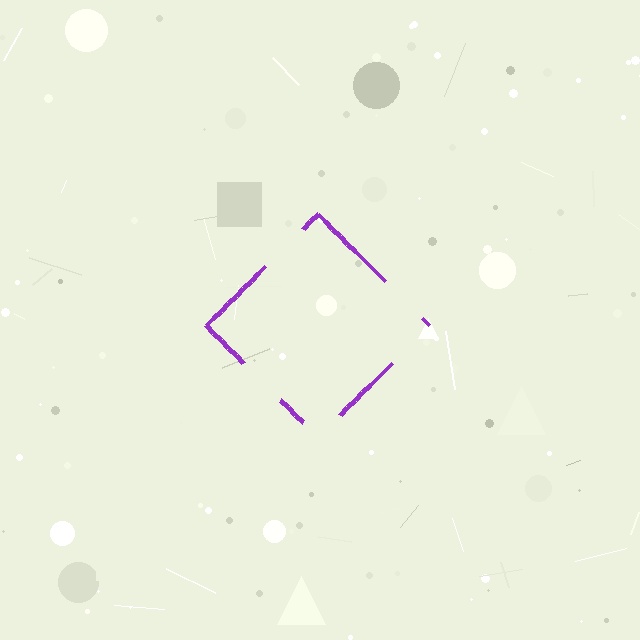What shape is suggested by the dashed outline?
The dashed outline suggests a diamond.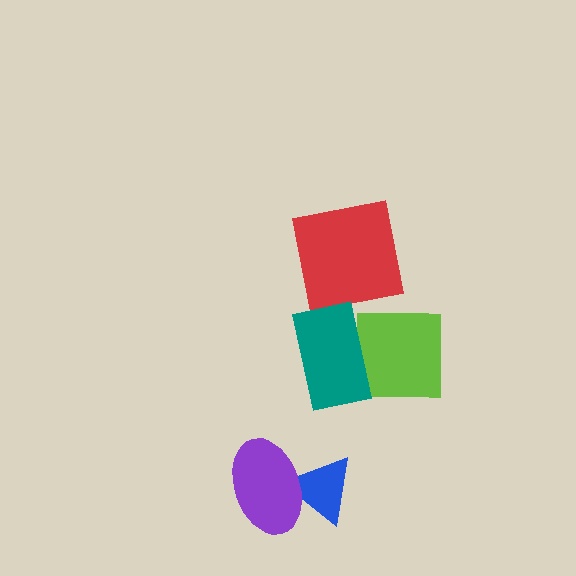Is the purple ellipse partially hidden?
No, no other shape covers it.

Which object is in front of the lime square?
The teal rectangle is in front of the lime square.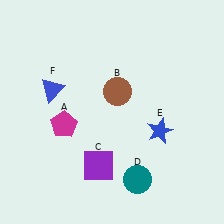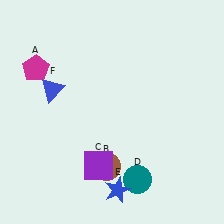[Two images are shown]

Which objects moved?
The objects that moved are: the magenta pentagon (A), the brown circle (B), the blue star (E).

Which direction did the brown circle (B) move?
The brown circle (B) moved down.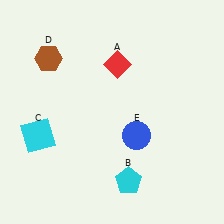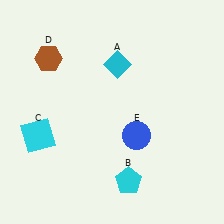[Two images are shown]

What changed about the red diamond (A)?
In Image 1, A is red. In Image 2, it changed to cyan.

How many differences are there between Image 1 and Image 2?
There is 1 difference between the two images.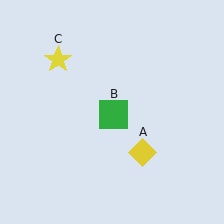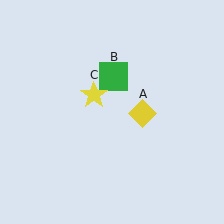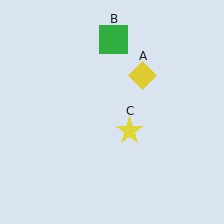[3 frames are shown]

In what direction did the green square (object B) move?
The green square (object B) moved up.